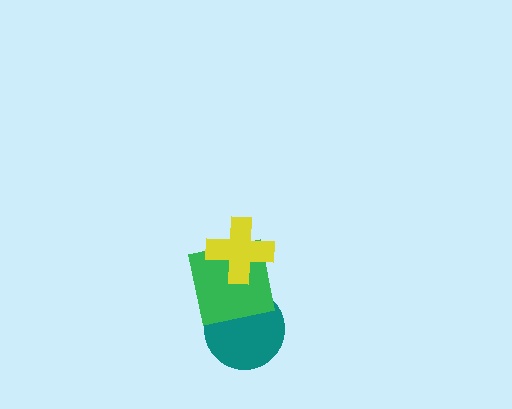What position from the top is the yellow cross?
The yellow cross is 1st from the top.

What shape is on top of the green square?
The yellow cross is on top of the green square.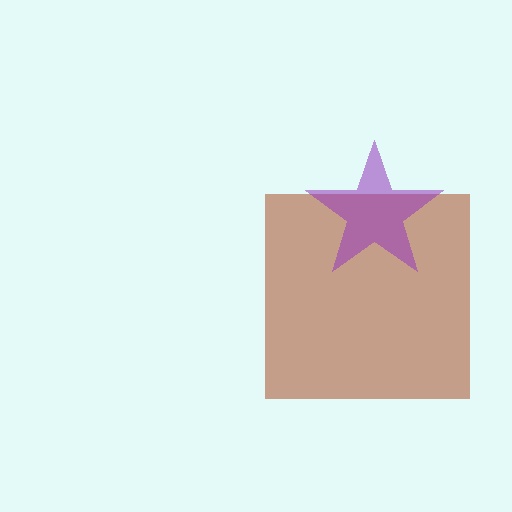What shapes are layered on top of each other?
The layered shapes are: a brown square, a purple star.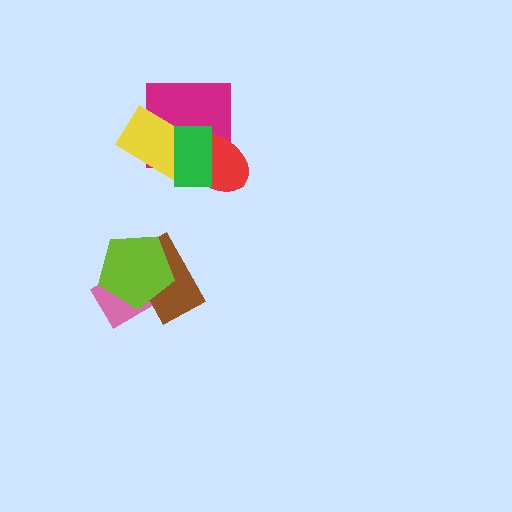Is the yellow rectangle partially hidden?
Yes, it is partially covered by another shape.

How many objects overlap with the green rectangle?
3 objects overlap with the green rectangle.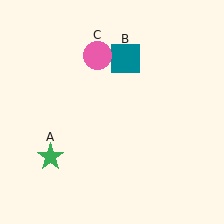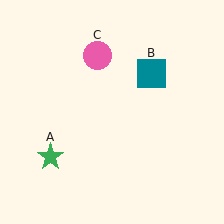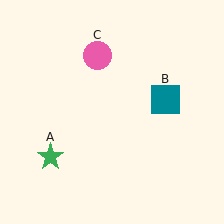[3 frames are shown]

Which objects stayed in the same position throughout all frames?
Green star (object A) and pink circle (object C) remained stationary.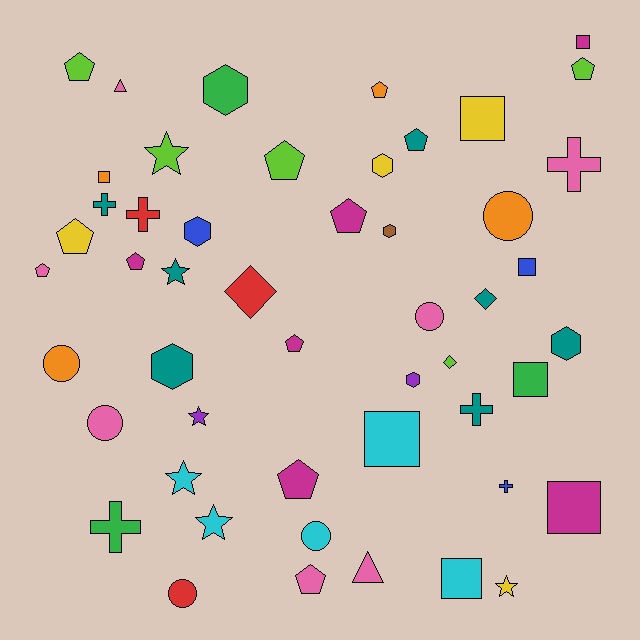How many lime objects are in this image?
There are 5 lime objects.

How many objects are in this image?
There are 50 objects.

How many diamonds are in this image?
There are 3 diamonds.